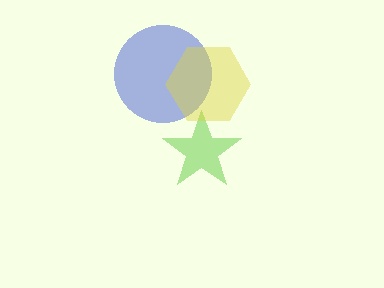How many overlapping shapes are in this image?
There are 3 overlapping shapes in the image.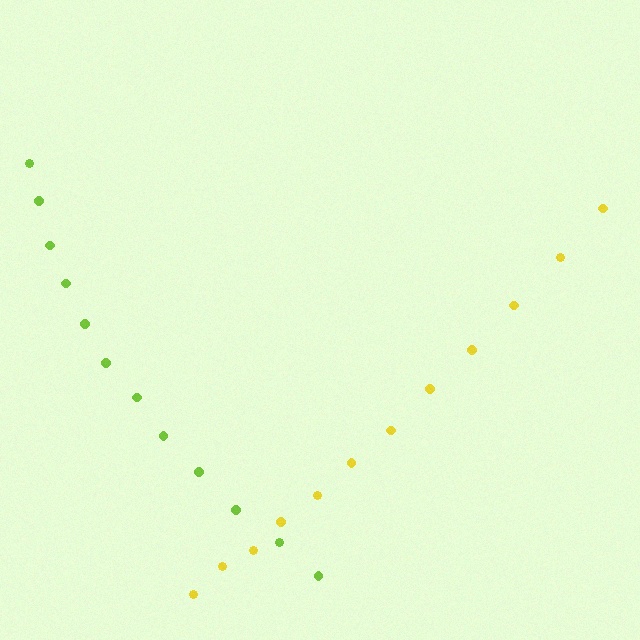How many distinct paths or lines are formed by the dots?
There are 2 distinct paths.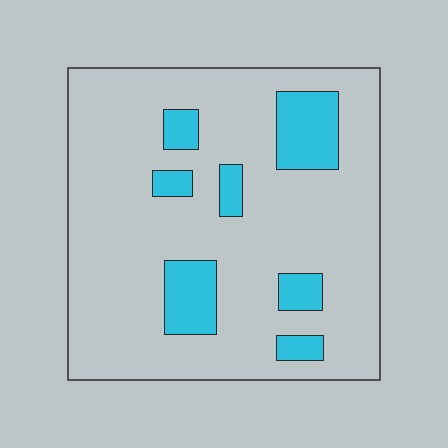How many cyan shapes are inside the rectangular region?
7.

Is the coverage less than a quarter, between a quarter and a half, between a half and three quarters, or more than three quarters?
Less than a quarter.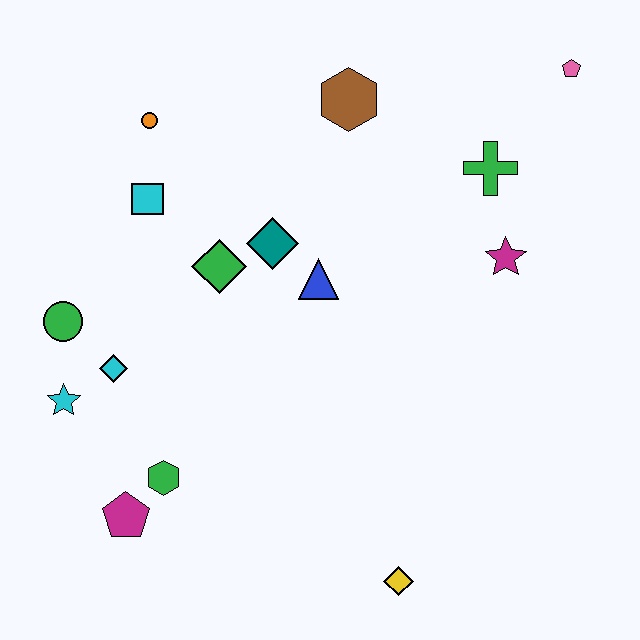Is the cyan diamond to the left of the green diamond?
Yes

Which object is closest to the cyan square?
The orange circle is closest to the cyan square.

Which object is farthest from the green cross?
The magenta pentagon is farthest from the green cross.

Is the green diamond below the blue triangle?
No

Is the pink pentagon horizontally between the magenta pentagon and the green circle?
No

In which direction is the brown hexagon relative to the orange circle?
The brown hexagon is to the right of the orange circle.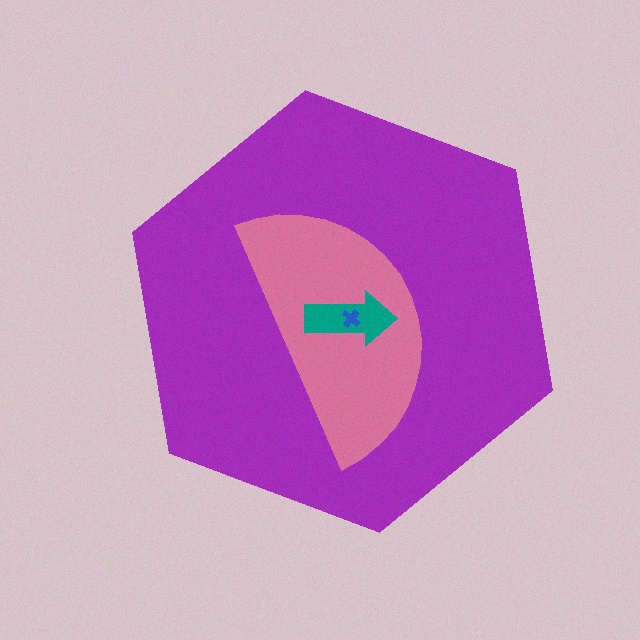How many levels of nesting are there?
4.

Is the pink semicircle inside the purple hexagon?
Yes.